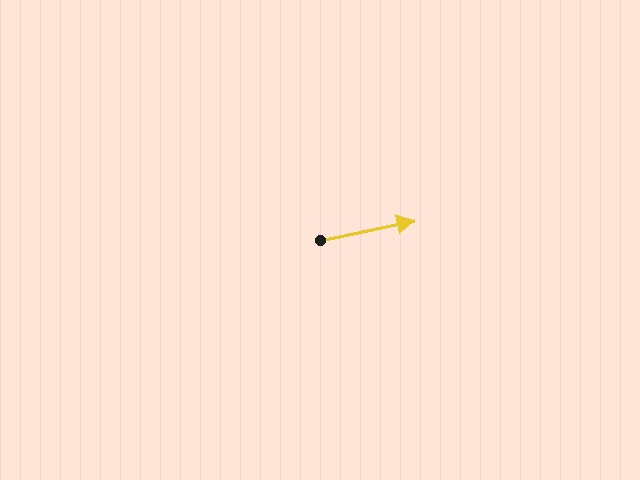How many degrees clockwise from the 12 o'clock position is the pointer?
Approximately 78 degrees.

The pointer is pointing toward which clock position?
Roughly 3 o'clock.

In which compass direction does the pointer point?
East.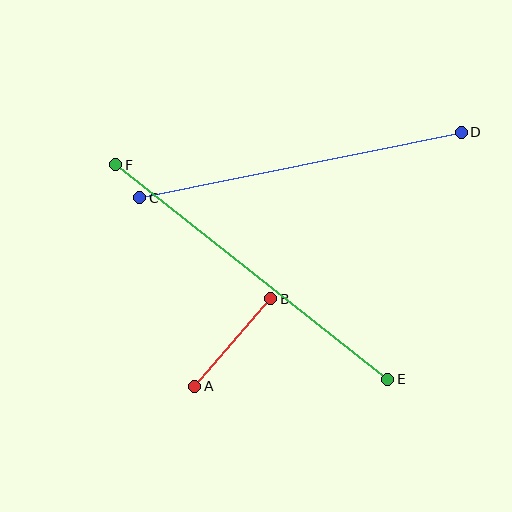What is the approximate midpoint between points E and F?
The midpoint is at approximately (252, 272) pixels.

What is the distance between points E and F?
The distance is approximately 347 pixels.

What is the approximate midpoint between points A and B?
The midpoint is at approximately (233, 342) pixels.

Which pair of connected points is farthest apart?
Points E and F are farthest apart.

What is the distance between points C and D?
The distance is approximately 328 pixels.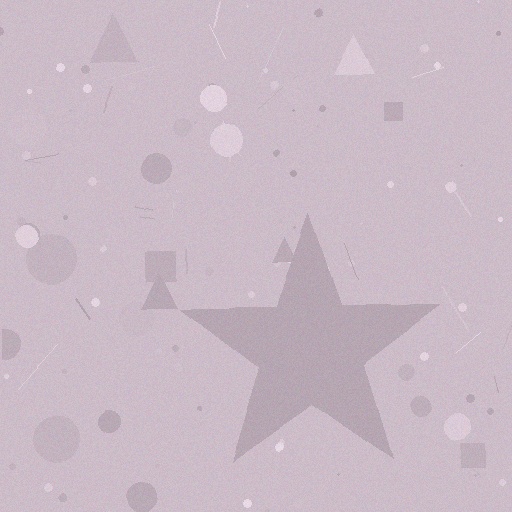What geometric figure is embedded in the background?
A star is embedded in the background.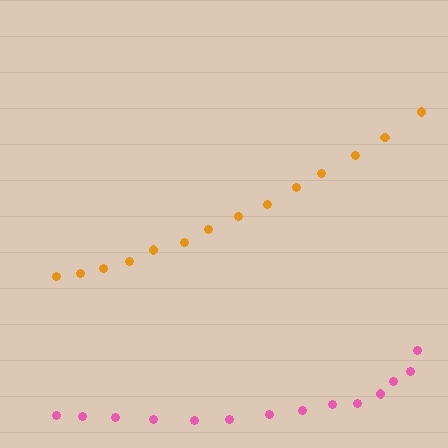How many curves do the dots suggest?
There are 2 distinct paths.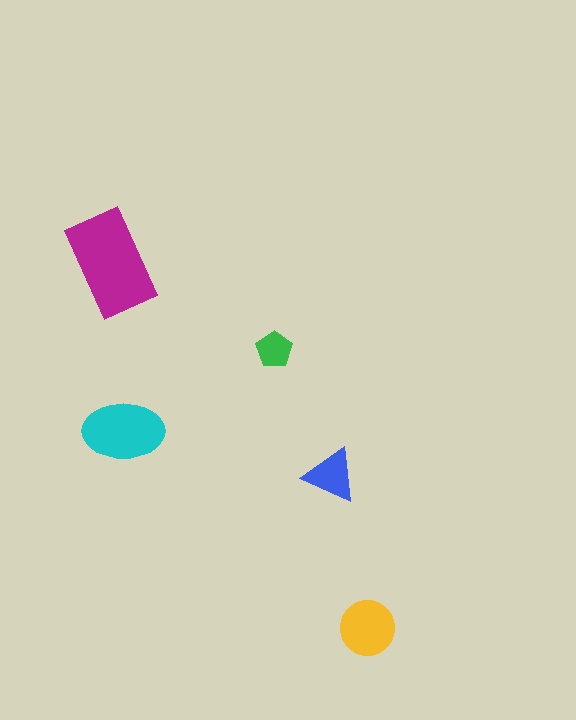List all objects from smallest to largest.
The green pentagon, the blue triangle, the yellow circle, the cyan ellipse, the magenta rectangle.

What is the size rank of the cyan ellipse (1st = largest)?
2nd.